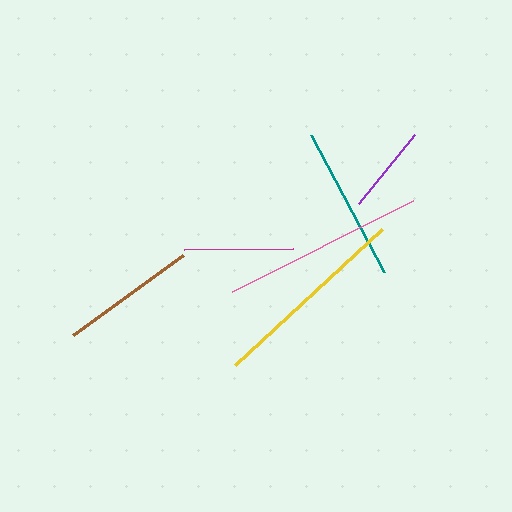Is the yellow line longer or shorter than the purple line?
The yellow line is longer than the purple line.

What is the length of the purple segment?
The purple segment is approximately 89 pixels long.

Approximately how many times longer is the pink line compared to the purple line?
The pink line is approximately 2.3 times the length of the purple line.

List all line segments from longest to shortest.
From longest to shortest: pink, yellow, teal, brown, magenta, purple.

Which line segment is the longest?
The pink line is the longest at approximately 202 pixels.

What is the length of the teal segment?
The teal segment is approximately 155 pixels long.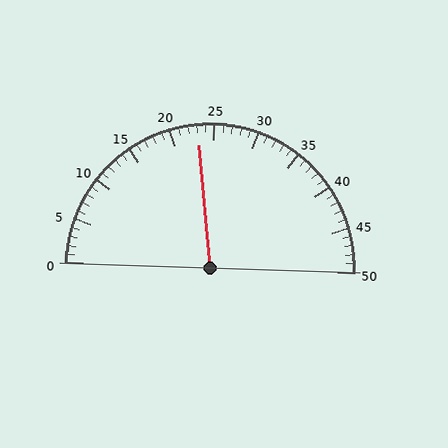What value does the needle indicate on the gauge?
The needle indicates approximately 23.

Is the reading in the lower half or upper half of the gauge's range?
The reading is in the lower half of the range (0 to 50).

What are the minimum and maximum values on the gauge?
The gauge ranges from 0 to 50.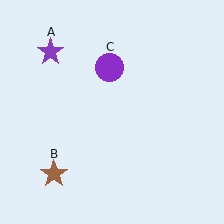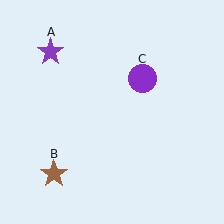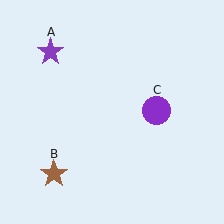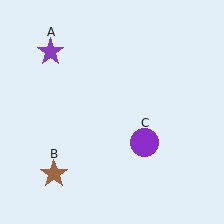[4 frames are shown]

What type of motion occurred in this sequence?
The purple circle (object C) rotated clockwise around the center of the scene.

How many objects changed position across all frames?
1 object changed position: purple circle (object C).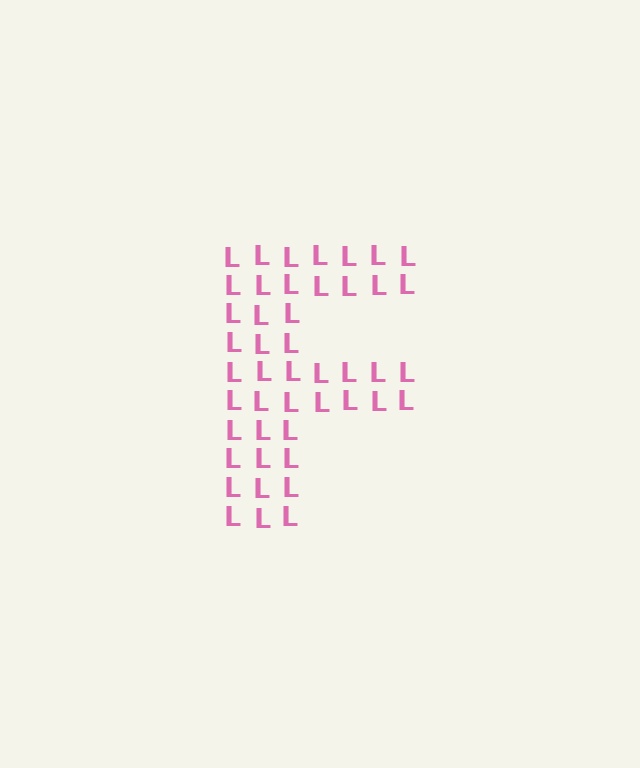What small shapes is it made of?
It is made of small letter L's.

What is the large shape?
The large shape is the letter F.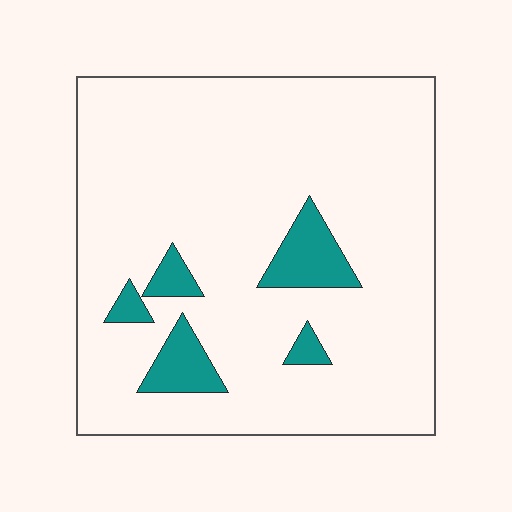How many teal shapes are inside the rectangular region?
5.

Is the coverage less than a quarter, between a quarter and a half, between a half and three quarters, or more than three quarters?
Less than a quarter.